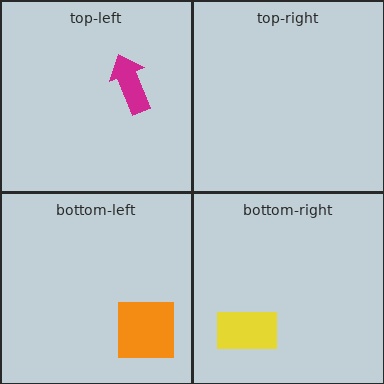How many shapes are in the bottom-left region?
1.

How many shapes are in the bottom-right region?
1.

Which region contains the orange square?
The bottom-left region.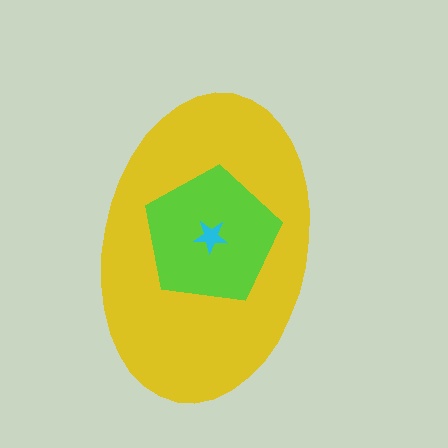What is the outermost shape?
The yellow ellipse.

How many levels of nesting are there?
3.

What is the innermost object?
The cyan star.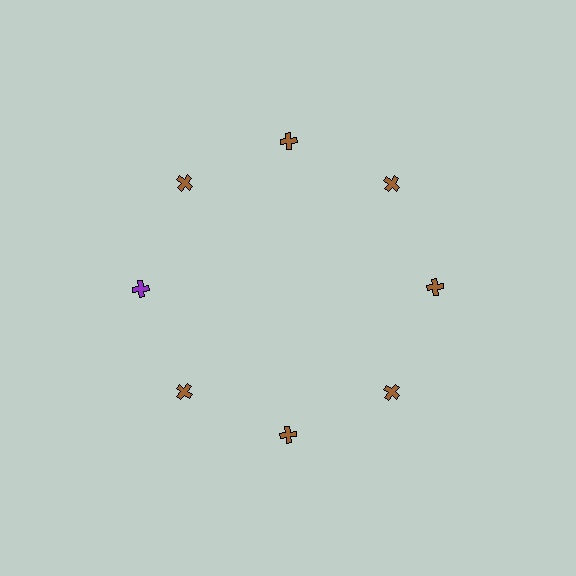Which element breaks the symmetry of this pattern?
The purple cross at roughly the 9 o'clock position breaks the symmetry. All other shapes are brown crosses.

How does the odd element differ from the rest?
It has a different color: purple instead of brown.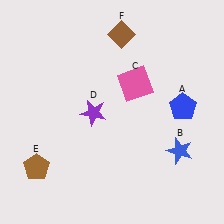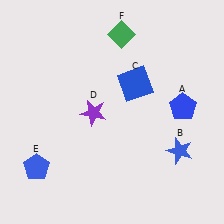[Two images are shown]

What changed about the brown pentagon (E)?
In Image 1, E is brown. In Image 2, it changed to blue.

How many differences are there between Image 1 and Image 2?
There are 3 differences between the two images.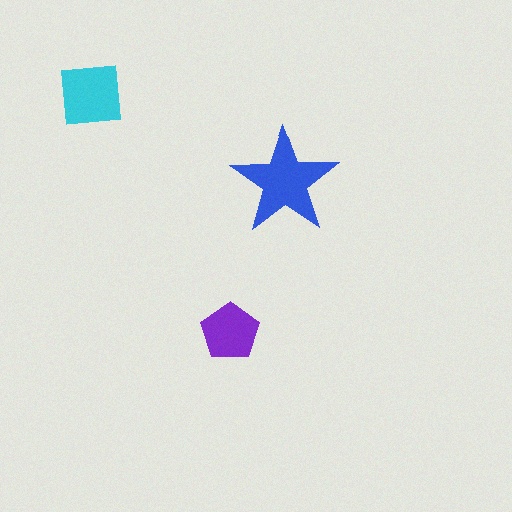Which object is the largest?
The blue star.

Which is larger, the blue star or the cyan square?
The blue star.